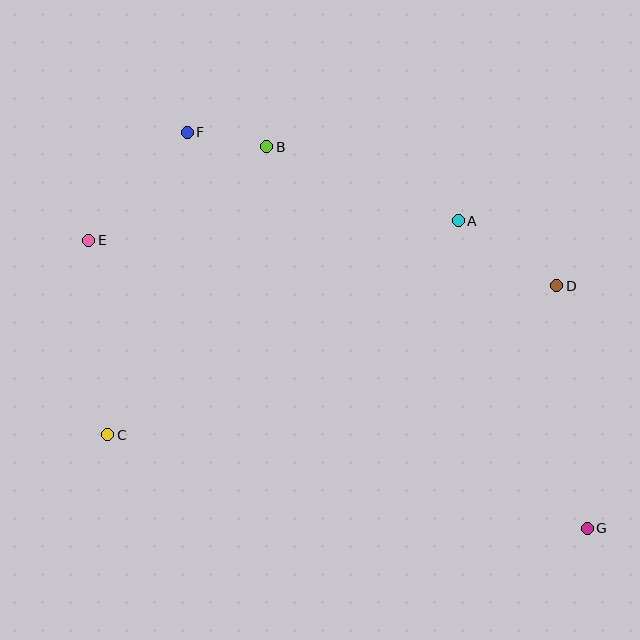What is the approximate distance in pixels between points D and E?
The distance between D and E is approximately 470 pixels.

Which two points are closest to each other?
Points B and F are closest to each other.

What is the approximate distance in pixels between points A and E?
The distance between A and E is approximately 370 pixels.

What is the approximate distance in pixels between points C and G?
The distance between C and G is approximately 488 pixels.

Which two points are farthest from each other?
Points E and G are farthest from each other.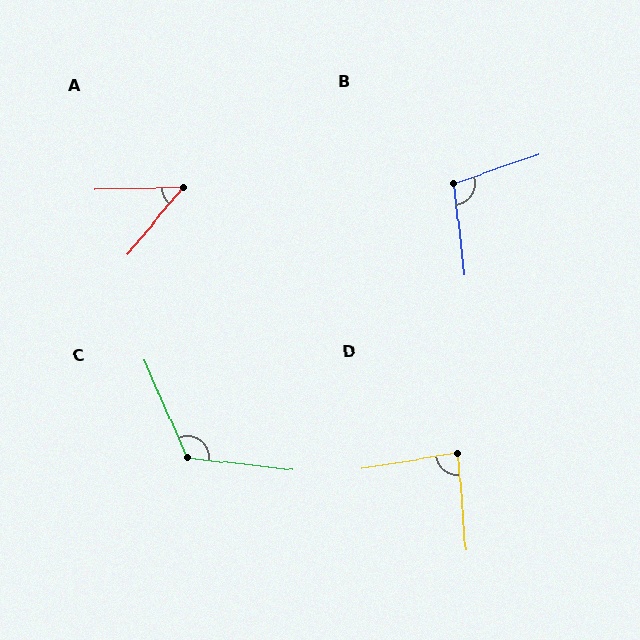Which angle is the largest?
C, at approximately 120 degrees.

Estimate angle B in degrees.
Approximately 102 degrees.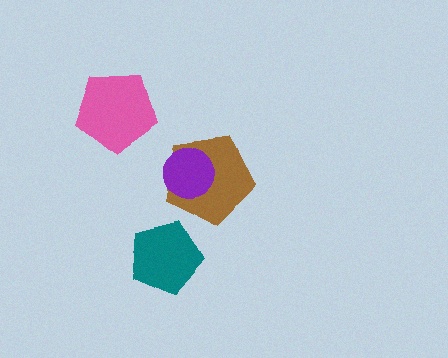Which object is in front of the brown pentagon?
The purple circle is in front of the brown pentagon.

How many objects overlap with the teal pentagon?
0 objects overlap with the teal pentagon.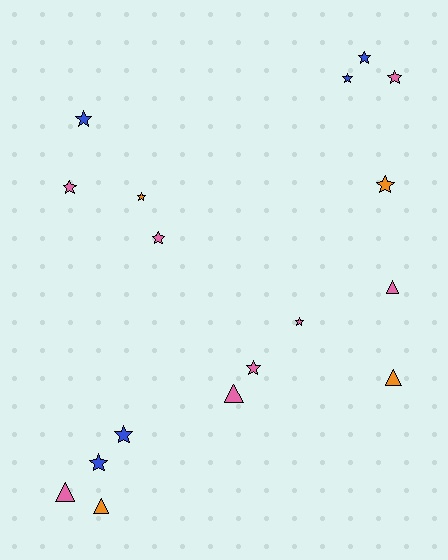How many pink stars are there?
There are 5 pink stars.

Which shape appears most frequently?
Star, with 12 objects.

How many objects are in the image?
There are 17 objects.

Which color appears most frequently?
Pink, with 8 objects.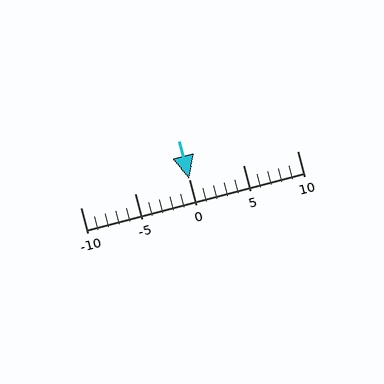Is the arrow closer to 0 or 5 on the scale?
The arrow is closer to 0.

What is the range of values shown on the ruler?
The ruler shows values from -10 to 10.